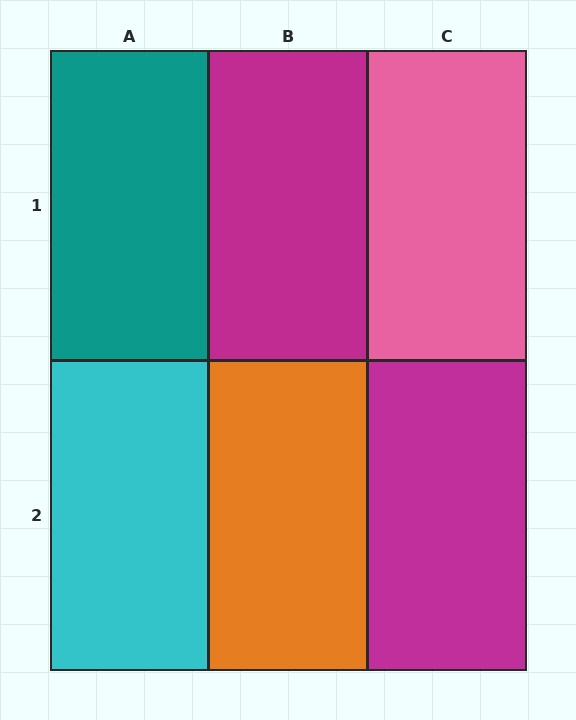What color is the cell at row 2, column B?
Orange.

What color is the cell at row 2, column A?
Cyan.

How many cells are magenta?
2 cells are magenta.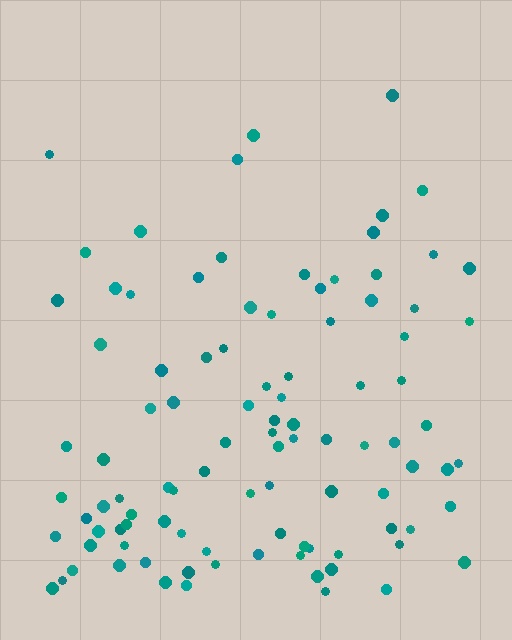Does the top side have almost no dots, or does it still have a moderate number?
Still a moderate number, just noticeably fewer than the bottom.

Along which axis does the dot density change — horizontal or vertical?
Vertical.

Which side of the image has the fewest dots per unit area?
The top.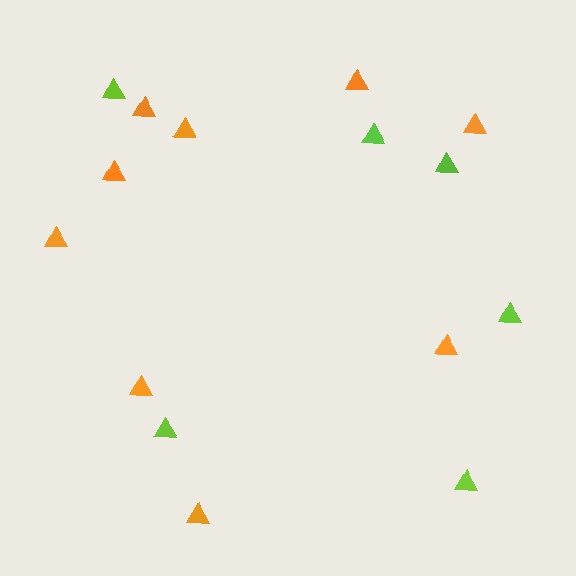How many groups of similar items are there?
There are 2 groups: one group of orange triangles (9) and one group of lime triangles (6).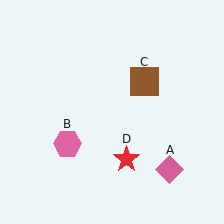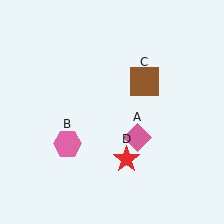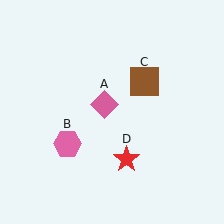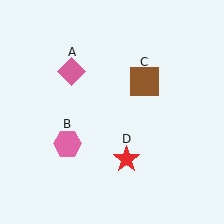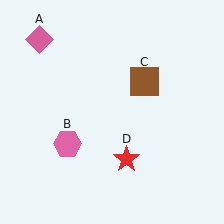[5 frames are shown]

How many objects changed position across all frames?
1 object changed position: pink diamond (object A).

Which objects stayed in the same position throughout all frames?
Pink hexagon (object B) and brown square (object C) and red star (object D) remained stationary.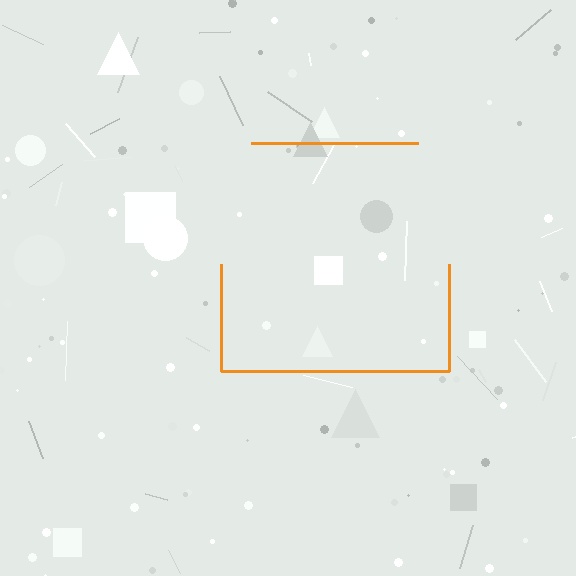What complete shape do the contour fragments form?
The contour fragments form a square.